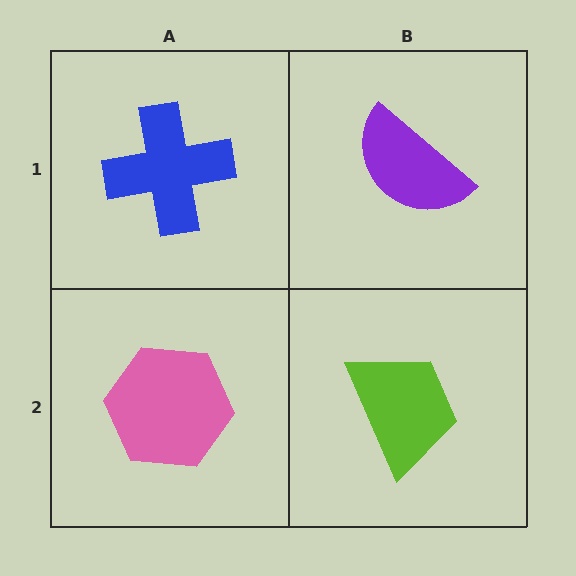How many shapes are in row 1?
2 shapes.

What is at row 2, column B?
A lime trapezoid.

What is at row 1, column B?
A purple semicircle.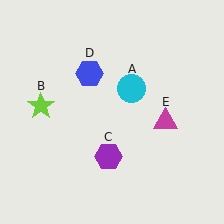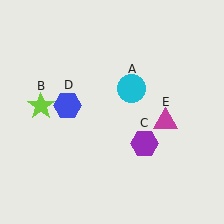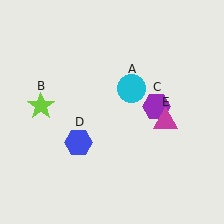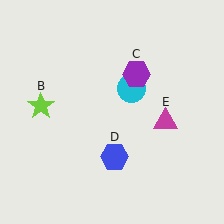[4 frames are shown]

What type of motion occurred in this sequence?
The purple hexagon (object C), blue hexagon (object D) rotated counterclockwise around the center of the scene.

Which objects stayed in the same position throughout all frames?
Cyan circle (object A) and lime star (object B) and magenta triangle (object E) remained stationary.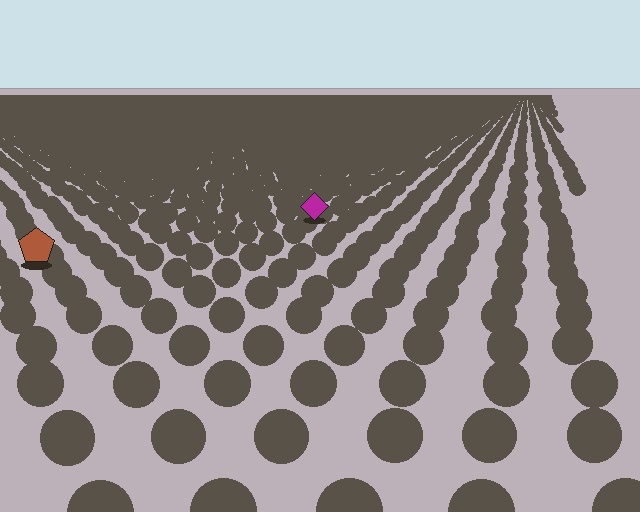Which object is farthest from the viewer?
The magenta diamond is farthest from the viewer. It appears smaller and the ground texture around it is denser.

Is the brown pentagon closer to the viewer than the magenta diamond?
Yes. The brown pentagon is closer — you can tell from the texture gradient: the ground texture is coarser near it.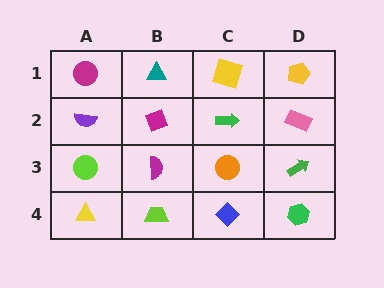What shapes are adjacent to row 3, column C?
A green arrow (row 2, column C), a blue diamond (row 4, column C), a magenta semicircle (row 3, column B), a green arrow (row 3, column D).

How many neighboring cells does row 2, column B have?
4.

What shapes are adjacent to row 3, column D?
A pink rectangle (row 2, column D), a green hexagon (row 4, column D), an orange circle (row 3, column C).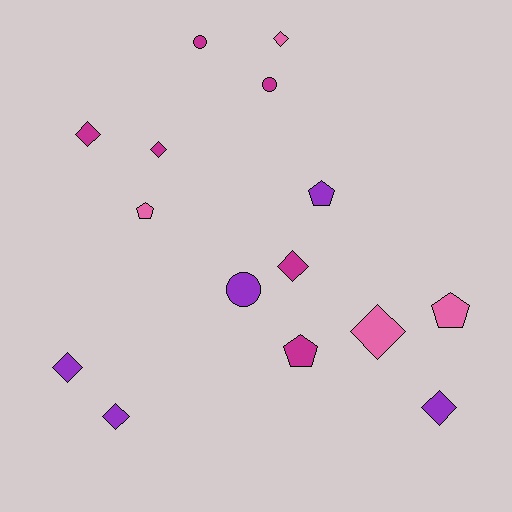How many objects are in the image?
There are 15 objects.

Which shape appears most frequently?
Diamond, with 8 objects.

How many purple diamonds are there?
There are 3 purple diamonds.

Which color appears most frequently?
Magenta, with 6 objects.